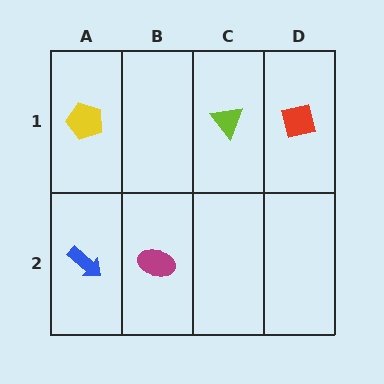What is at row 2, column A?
A blue arrow.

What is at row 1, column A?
A yellow pentagon.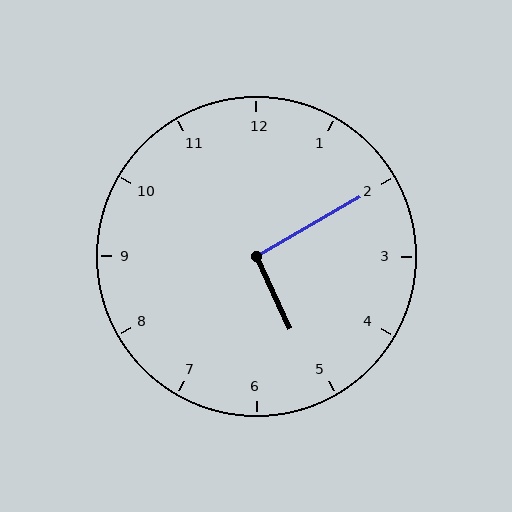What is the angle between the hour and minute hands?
Approximately 95 degrees.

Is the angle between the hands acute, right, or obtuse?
It is right.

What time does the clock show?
5:10.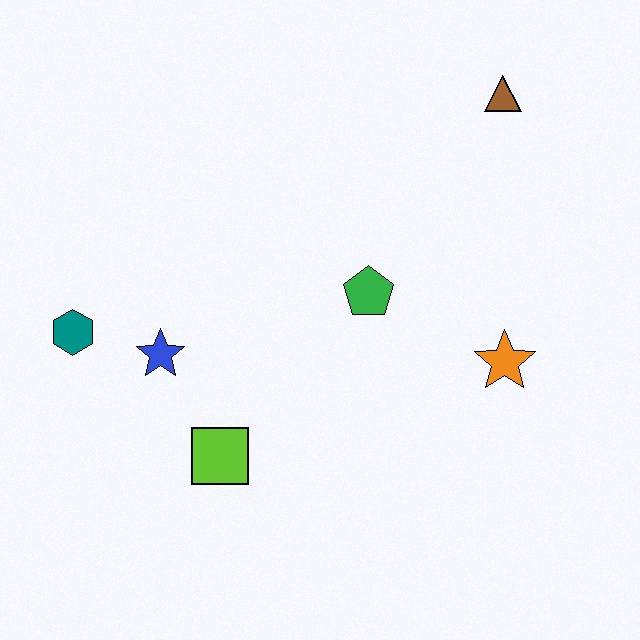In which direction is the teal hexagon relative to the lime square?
The teal hexagon is to the left of the lime square.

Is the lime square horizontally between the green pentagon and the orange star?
No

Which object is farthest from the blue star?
The brown triangle is farthest from the blue star.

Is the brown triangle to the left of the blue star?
No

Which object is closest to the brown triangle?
The green pentagon is closest to the brown triangle.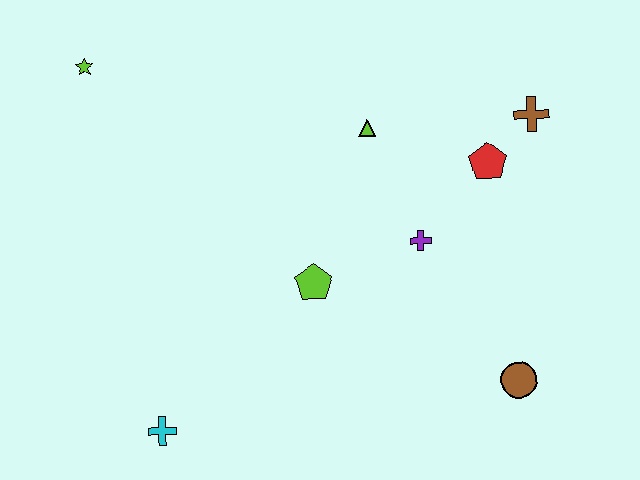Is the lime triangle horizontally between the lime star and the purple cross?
Yes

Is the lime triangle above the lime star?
No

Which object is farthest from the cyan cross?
The brown cross is farthest from the cyan cross.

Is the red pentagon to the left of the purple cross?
No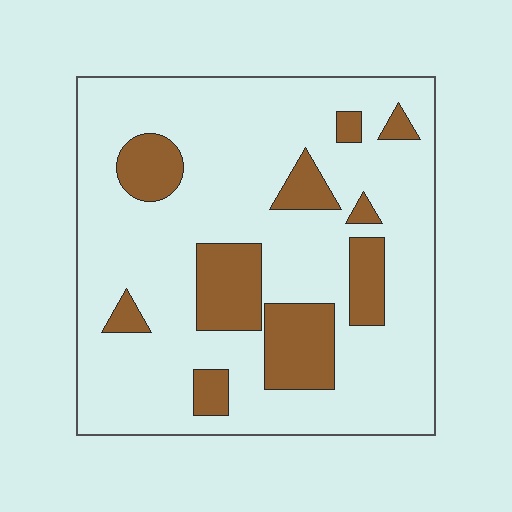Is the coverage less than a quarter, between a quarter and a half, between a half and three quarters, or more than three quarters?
Less than a quarter.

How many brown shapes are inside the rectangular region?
10.